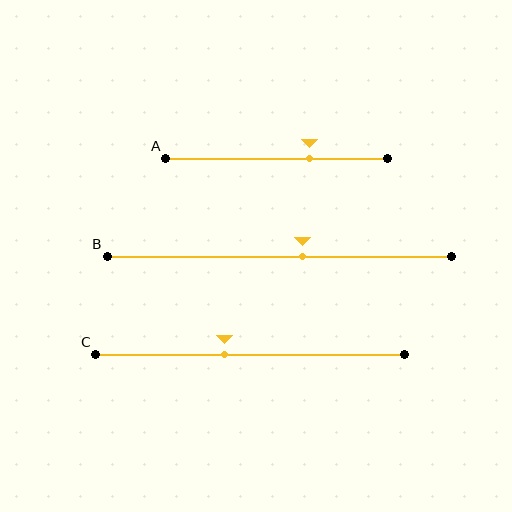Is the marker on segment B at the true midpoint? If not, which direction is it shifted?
No, the marker on segment B is shifted to the right by about 7% of the segment length.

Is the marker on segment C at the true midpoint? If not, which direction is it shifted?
No, the marker on segment C is shifted to the left by about 8% of the segment length.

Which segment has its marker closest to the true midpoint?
Segment B has its marker closest to the true midpoint.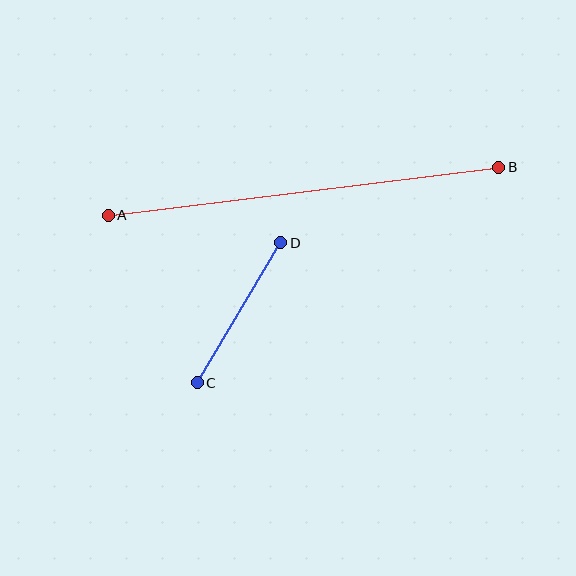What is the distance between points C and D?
The distance is approximately 163 pixels.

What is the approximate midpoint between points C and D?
The midpoint is at approximately (239, 313) pixels.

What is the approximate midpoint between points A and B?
The midpoint is at approximately (303, 191) pixels.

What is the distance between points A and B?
The distance is approximately 393 pixels.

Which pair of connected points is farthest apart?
Points A and B are farthest apart.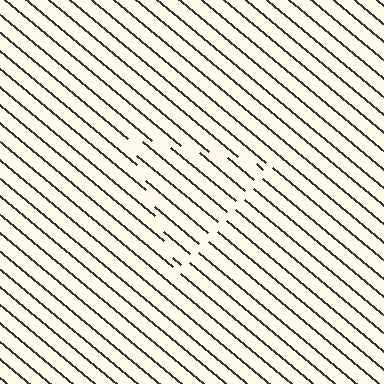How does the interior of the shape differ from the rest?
The interior of the shape contains the same grating, shifted by half a period — the contour is defined by the phase discontinuity where line-ends from the inner and outer gratings abut.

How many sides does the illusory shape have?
3 sides — the line-ends trace a triangle.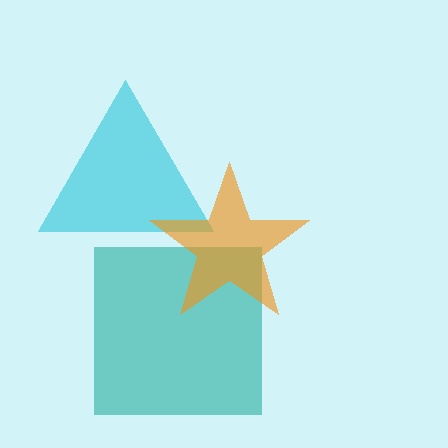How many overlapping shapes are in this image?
There are 3 overlapping shapes in the image.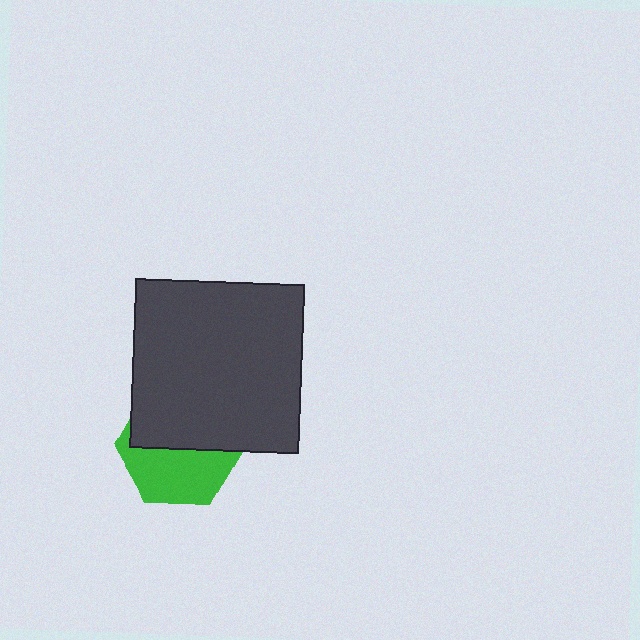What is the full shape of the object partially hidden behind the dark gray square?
The partially hidden object is a green hexagon.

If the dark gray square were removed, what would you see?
You would see the complete green hexagon.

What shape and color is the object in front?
The object in front is a dark gray square.